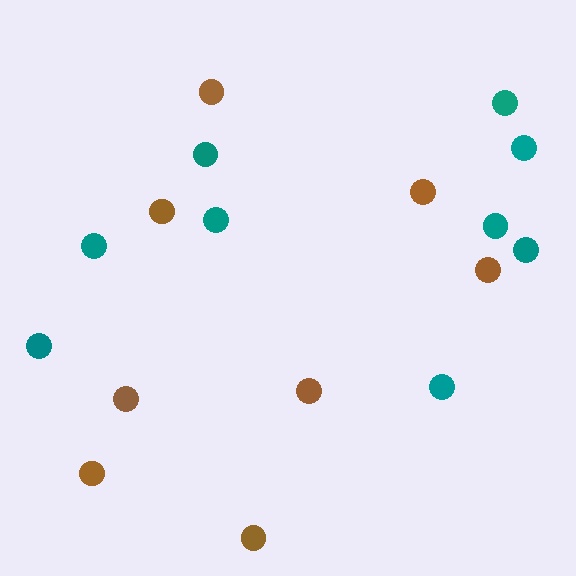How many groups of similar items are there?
There are 2 groups: one group of brown circles (8) and one group of teal circles (9).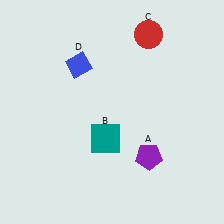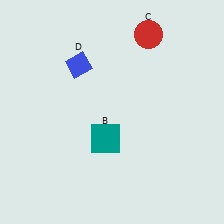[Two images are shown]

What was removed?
The purple pentagon (A) was removed in Image 2.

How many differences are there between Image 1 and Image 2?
There is 1 difference between the two images.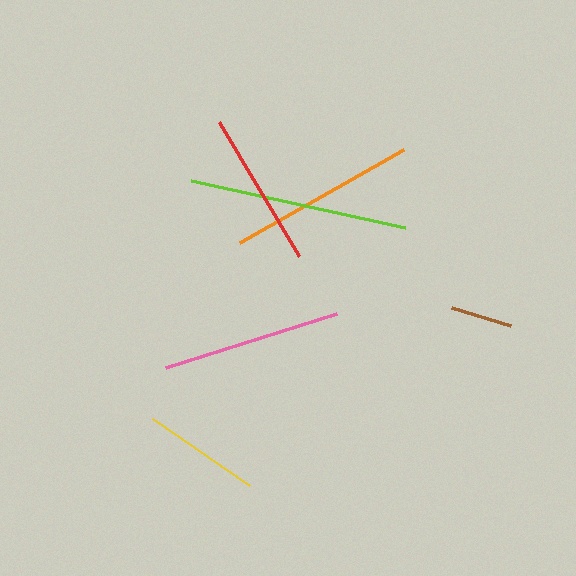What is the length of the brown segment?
The brown segment is approximately 62 pixels long.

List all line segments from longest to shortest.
From longest to shortest: lime, orange, pink, red, yellow, brown.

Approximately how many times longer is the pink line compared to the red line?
The pink line is approximately 1.1 times the length of the red line.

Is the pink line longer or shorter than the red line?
The pink line is longer than the red line.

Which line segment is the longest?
The lime line is the longest at approximately 219 pixels.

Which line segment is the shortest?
The brown line is the shortest at approximately 62 pixels.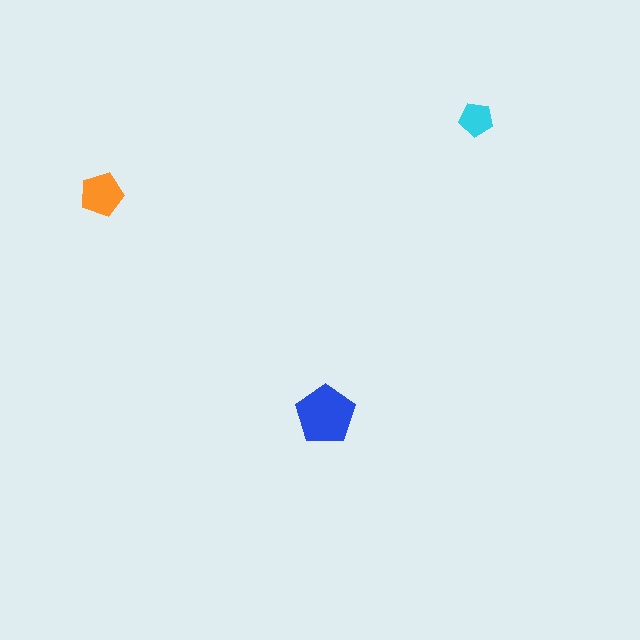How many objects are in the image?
There are 3 objects in the image.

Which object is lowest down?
The blue pentagon is bottommost.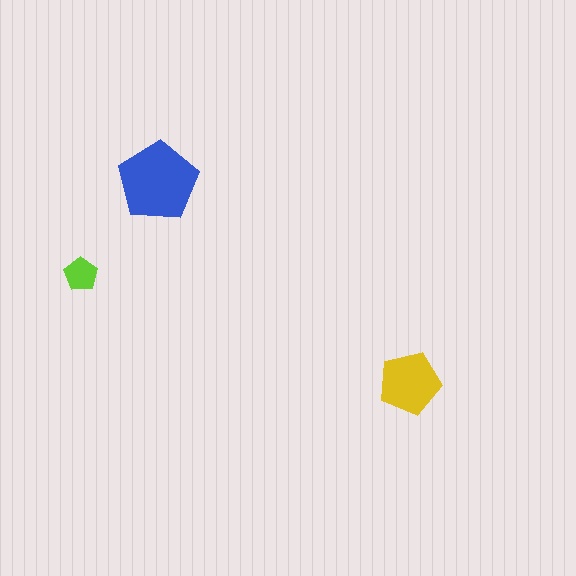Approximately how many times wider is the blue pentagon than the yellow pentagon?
About 1.5 times wider.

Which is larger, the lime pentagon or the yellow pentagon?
The yellow one.